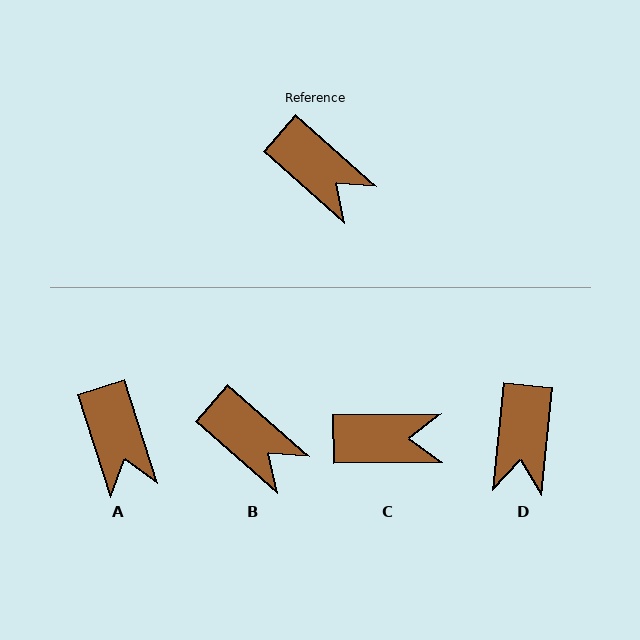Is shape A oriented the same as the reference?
No, it is off by about 31 degrees.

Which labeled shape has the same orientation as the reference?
B.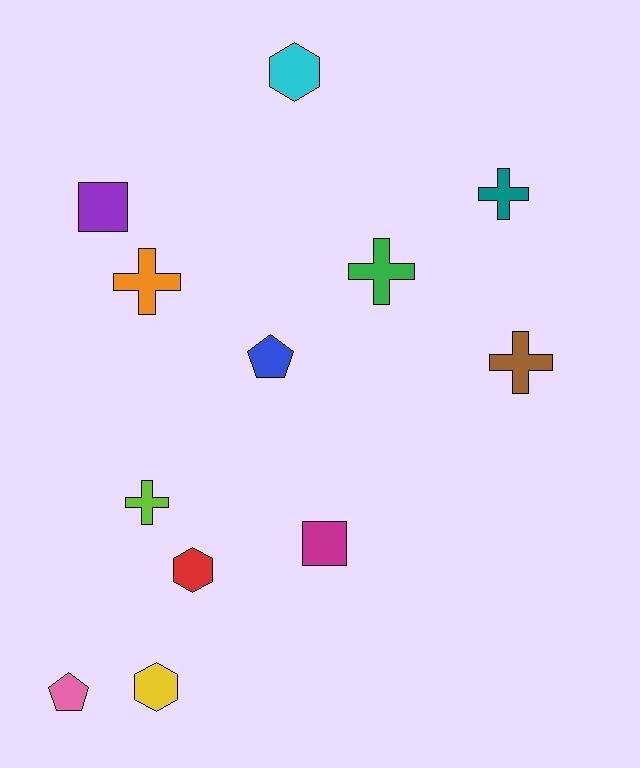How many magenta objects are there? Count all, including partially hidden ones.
There is 1 magenta object.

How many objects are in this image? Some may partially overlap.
There are 12 objects.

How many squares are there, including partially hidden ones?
There are 2 squares.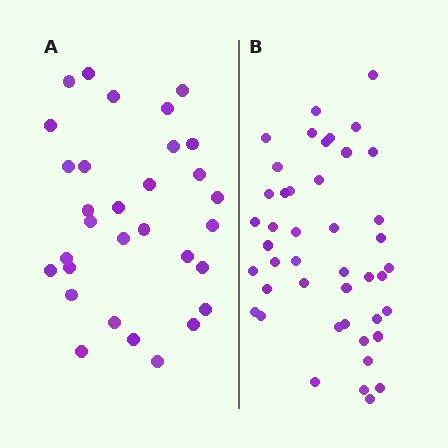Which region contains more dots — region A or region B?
Region B (the right region) has more dots.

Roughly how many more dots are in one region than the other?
Region B has approximately 15 more dots than region A.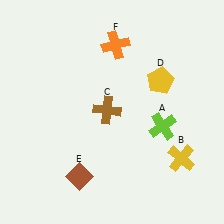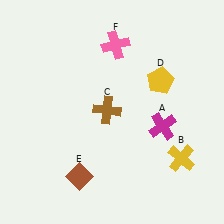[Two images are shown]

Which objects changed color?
A changed from lime to magenta. F changed from orange to pink.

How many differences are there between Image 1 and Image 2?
There are 2 differences between the two images.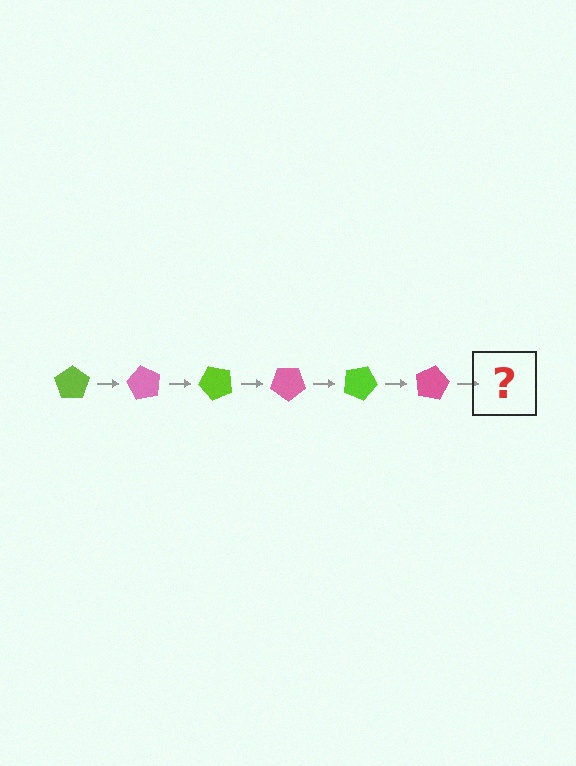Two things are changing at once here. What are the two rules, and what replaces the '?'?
The two rules are that it rotates 60 degrees each step and the color cycles through lime and pink. The '?' should be a lime pentagon, rotated 360 degrees from the start.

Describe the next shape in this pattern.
It should be a lime pentagon, rotated 360 degrees from the start.